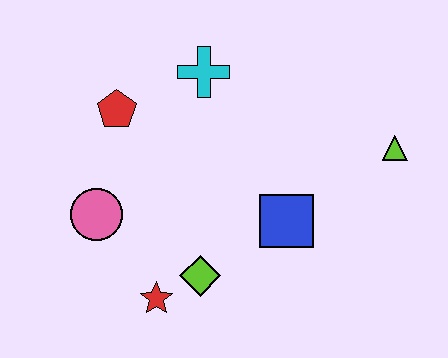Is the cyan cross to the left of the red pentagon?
No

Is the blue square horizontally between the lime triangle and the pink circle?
Yes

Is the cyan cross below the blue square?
No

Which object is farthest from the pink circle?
The lime triangle is farthest from the pink circle.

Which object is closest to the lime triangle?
The blue square is closest to the lime triangle.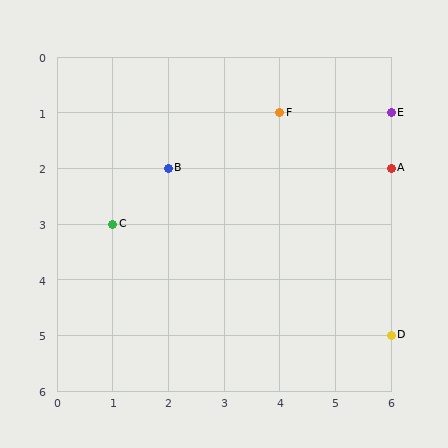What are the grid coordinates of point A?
Point A is at grid coordinates (6, 2).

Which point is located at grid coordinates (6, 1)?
Point E is at (6, 1).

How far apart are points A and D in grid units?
Points A and D are 3 rows apart.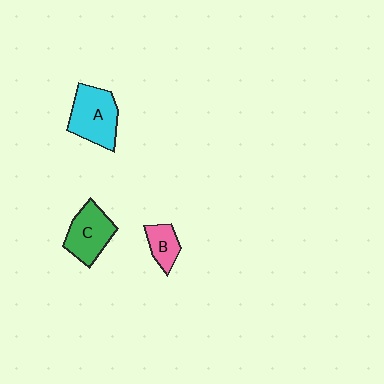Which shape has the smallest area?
Shape B (pink).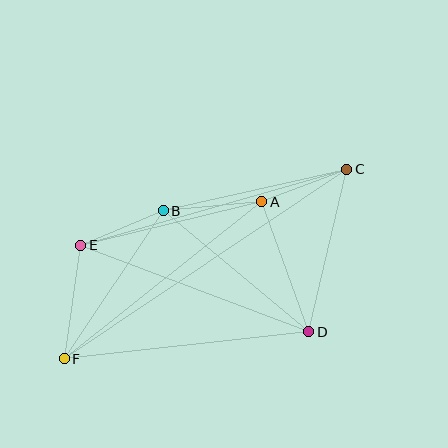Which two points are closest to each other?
Points B and E are closest to each other.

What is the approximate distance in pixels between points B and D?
The distance between B and D is approximately 189 pixels.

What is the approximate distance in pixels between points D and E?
The distance between D and E is approximately 244 pixels.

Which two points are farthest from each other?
Points C and F are farthest from each other.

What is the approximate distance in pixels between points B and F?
The distance between B and F is approximately 178 pixels.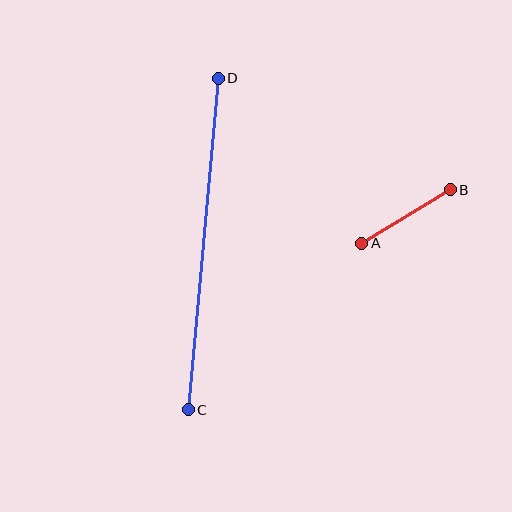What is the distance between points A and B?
The distance is approximately 103 pixels.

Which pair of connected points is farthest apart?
Points C and D are farthest apart.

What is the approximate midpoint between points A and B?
The midpoint is at approximately (406, 216) pixels.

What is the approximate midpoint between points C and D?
The midpoint is at approximately (203, 244) pixels.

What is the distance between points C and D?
The distance is approximately 333 pixels.